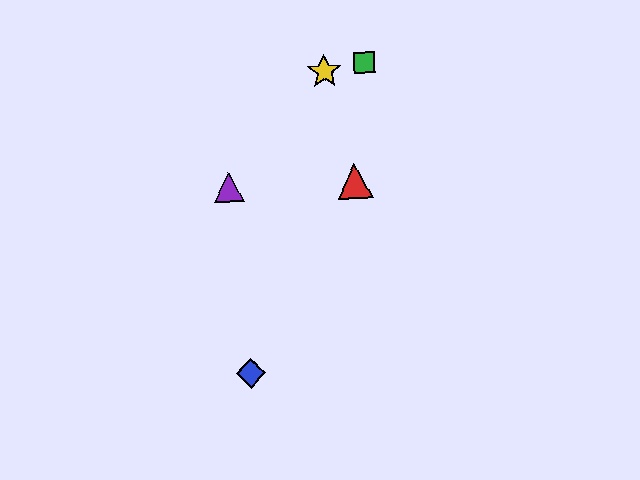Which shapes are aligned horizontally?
The red triangle, the purple triangle are aligned horizontally.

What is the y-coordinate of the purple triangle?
The purple triangle is at y≈187.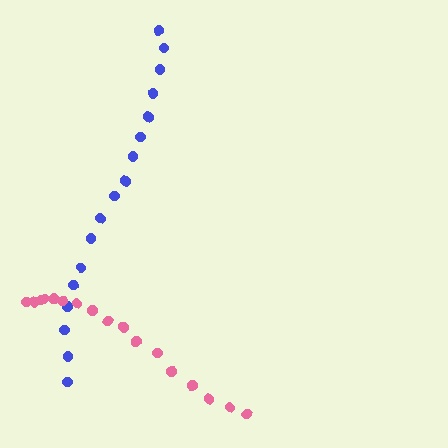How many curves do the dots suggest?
There are 2 distinct paths.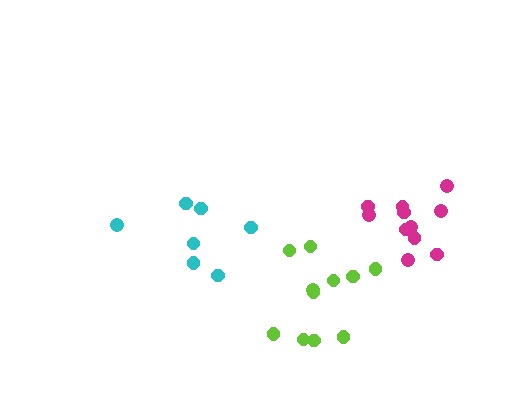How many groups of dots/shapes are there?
There are 3 groups.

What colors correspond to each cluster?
The clusters are colored: cyan, magenta, lime.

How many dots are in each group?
Group 1: 7 dots, Group 2: 11 dots, Group 3: 11 dots (29 total).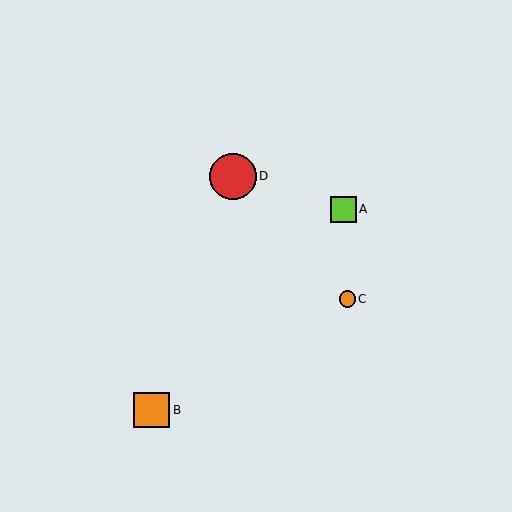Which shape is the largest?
The red circle (labeled D) is the largest.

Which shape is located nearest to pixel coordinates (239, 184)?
The red circle (labeled D) at (233, 176) is nearest to that location.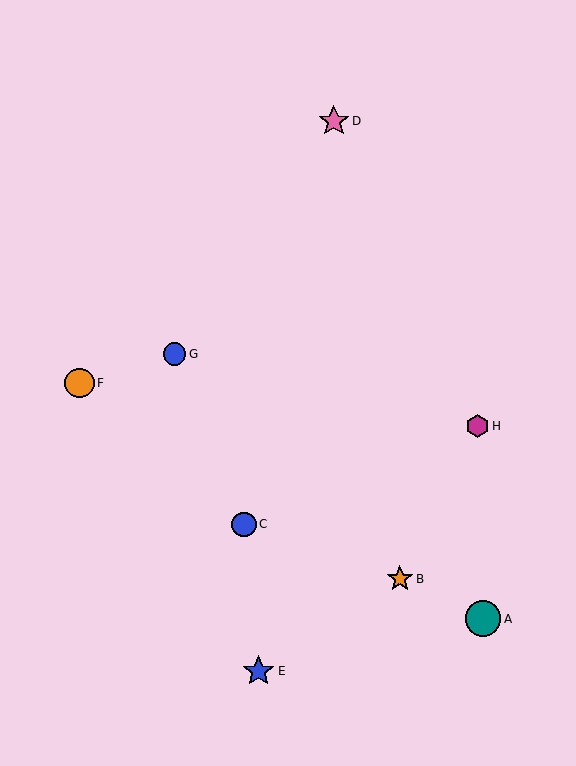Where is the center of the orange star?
The center of the orange star is at (400, 579).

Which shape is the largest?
The teal circle (labeled A) is the largest.